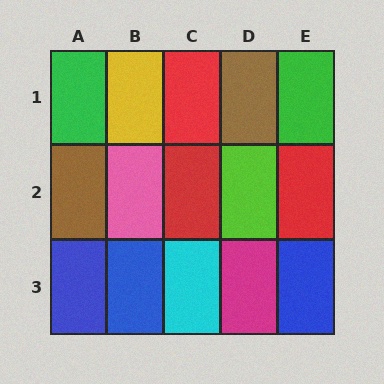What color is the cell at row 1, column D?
Brown.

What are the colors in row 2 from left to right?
Brown, pink, red, lime, red.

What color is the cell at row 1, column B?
Yellow.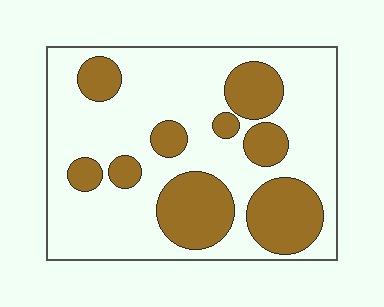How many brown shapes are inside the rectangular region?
9.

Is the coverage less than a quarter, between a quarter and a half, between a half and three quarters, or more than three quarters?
Between a quarter and a half.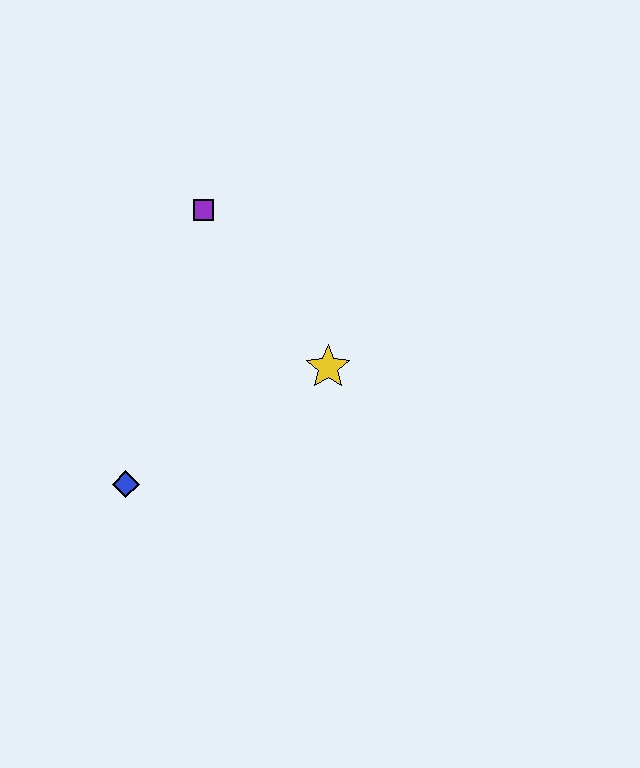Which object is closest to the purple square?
The yellow star is closest to the purple square.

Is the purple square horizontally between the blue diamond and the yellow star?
Yes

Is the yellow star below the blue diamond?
No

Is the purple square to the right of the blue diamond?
Yes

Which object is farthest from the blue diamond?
The purple square is farthest from the blue diamond.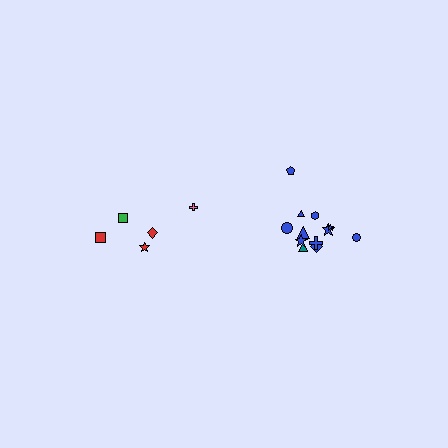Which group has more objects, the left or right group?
The right group.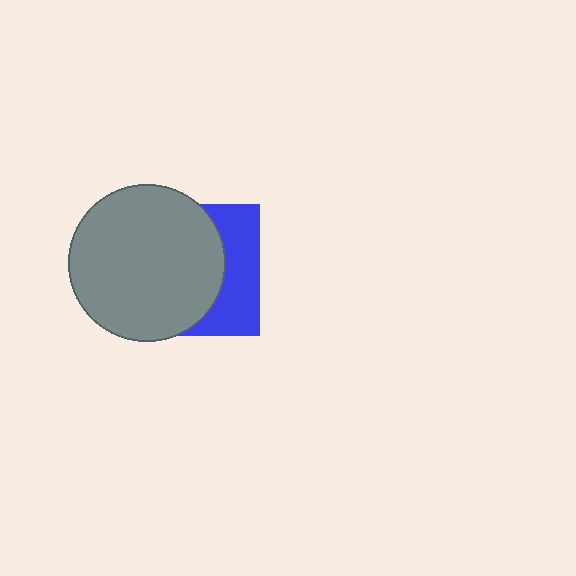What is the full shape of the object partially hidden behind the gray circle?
The partially hidden object is a blue square.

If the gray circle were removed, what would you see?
You would see the complete blue square.